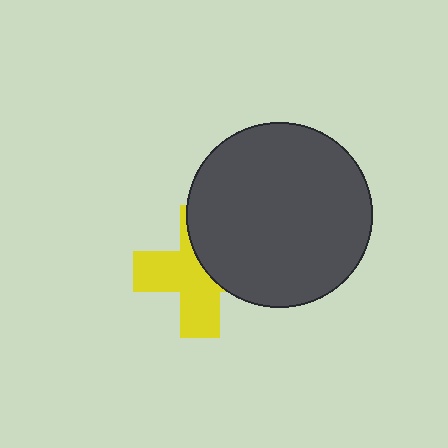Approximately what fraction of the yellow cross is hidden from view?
Roughly 43% of the yellow cross is hidden behind the dark gray circle.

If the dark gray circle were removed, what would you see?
You would see the complete yellow cross.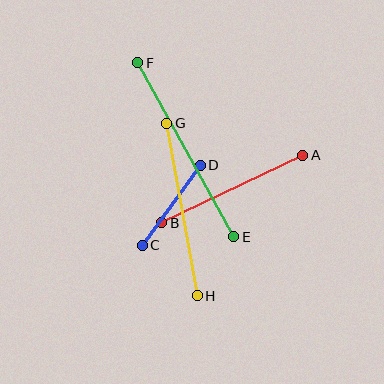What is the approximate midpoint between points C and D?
The midpoint is at approximately (171, 205) pixels.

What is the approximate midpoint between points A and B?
The midpoint is at approximately (232, 189) pixels.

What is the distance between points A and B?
The distance is approximately 157 pixels.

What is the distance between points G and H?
The distance is approximately 176 pixels.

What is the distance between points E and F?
The distance is approximately 199 pixels.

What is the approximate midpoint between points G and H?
The midpoint is at approximately (182, 209) pixels.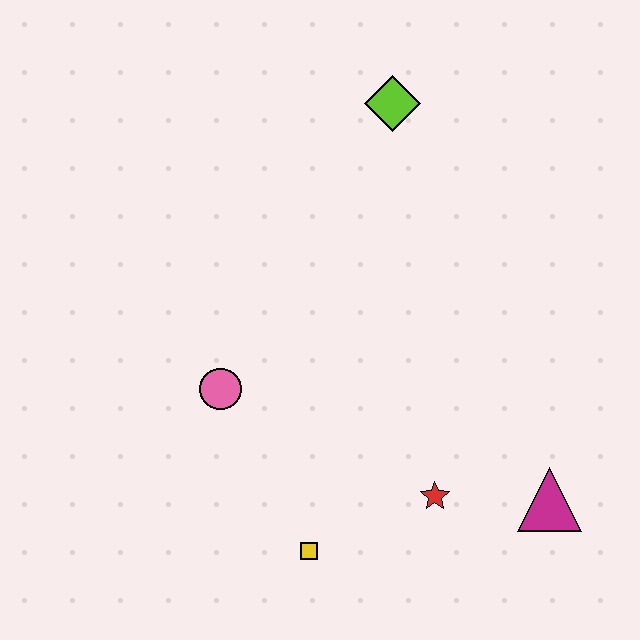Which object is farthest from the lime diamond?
The yellow square is farthest from the lime diamond.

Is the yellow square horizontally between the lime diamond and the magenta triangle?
No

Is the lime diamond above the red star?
Yes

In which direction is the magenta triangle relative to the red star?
The magenta triangle is to the right of the red star.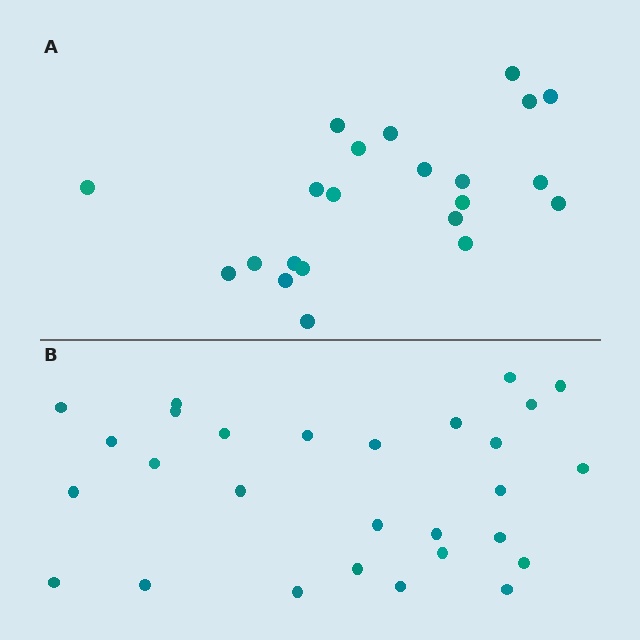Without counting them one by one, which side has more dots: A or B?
Region B (the bottom region) has more dots.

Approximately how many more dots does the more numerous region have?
Region B has about 6 more dots than region A.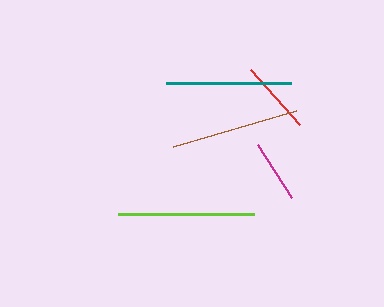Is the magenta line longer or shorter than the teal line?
The teal line is longer than the magenta line.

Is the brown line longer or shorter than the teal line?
The brown line is longer than the teal line.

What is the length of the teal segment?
The teal segment is approximately 125 pixels long.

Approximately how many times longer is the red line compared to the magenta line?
The red line is approximately 1.2 times the length of the magenta line.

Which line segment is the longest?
The lime line is the longest at approximately 136 pixels.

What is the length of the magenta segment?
The magenta segment is approximately 63 pixels long.